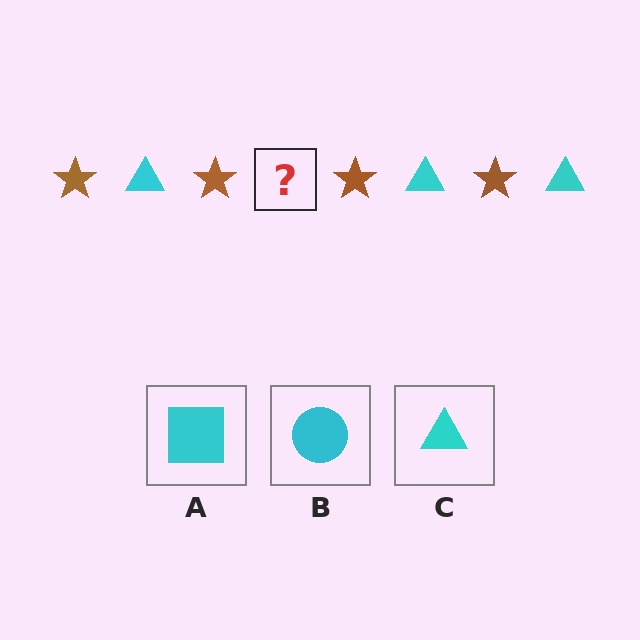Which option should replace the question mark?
Option C.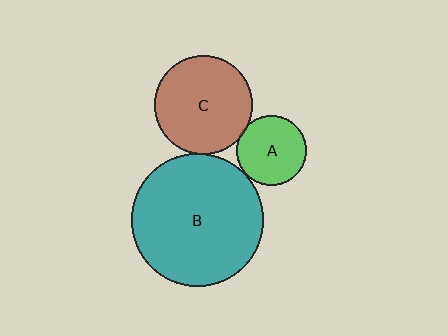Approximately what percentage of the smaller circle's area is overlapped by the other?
Approximately 5%.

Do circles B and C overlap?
Yes.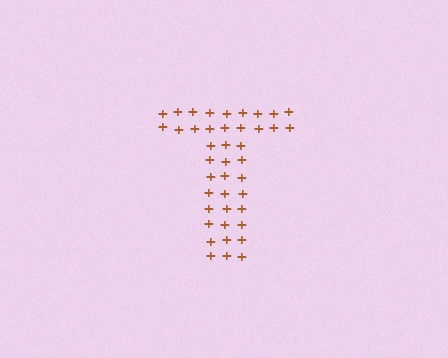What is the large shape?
The large shape is the letter T.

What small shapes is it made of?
It is made of small plus signs.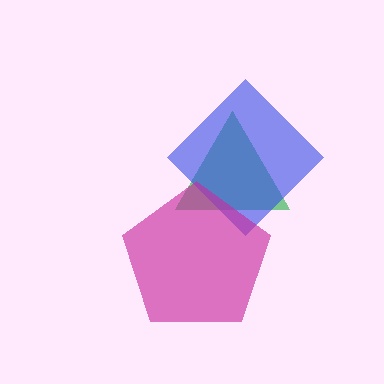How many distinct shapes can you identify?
There are 3 distinct shapes: a green triangle, a blue diamond, a magenta pentagon.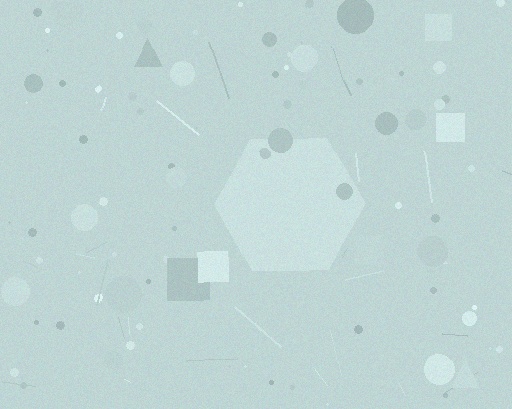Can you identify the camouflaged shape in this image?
The camouflaged shape is a hexagon.